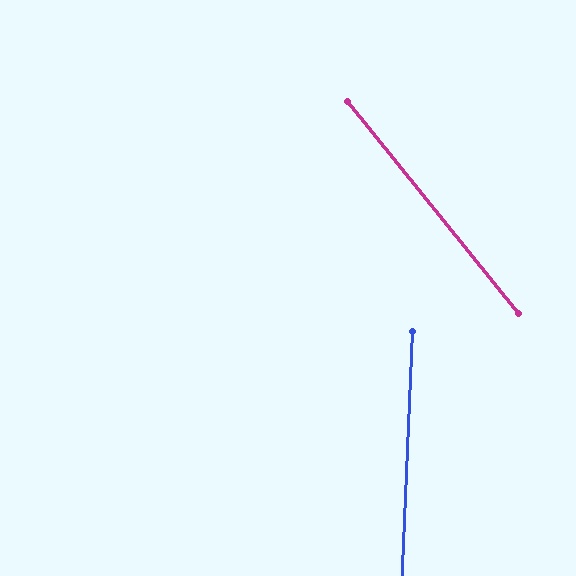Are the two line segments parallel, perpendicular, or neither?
Neither parallel nor perpendicular — they differ by about 41°.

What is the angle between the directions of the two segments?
Approximately 41 degrees.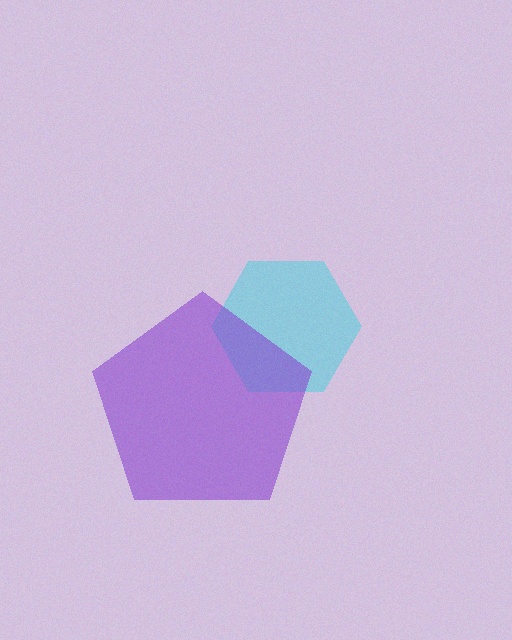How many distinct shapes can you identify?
There are 2 distinct shapes: a cyan hexagon, a purple pentagon.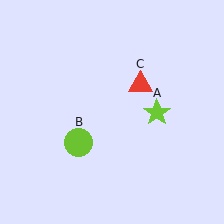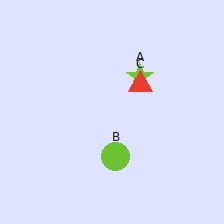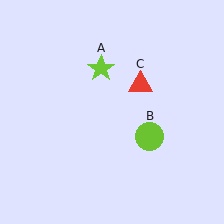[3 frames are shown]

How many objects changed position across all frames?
2 objects changed position: lime star (object A), lime circle (object B).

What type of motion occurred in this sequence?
The lime star (object A), lime circle (object B) rotated counterclockwise around the center of the scene.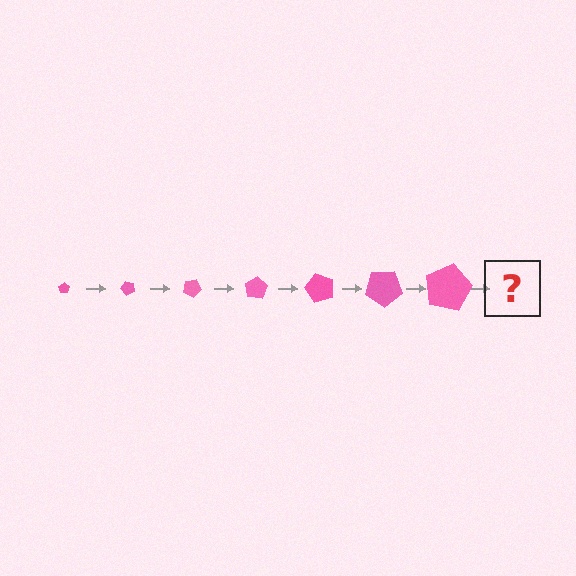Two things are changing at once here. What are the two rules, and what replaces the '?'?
The two rules are that the pentagon grows larger each step and it rotates 50 degrees each step. The '?' should be a pentagon, larger than the previous one and rotated 350 degrees from the start.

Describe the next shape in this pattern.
It should be a pentagon, larger than the previous one and rotated 350 degrees from the start.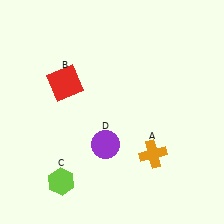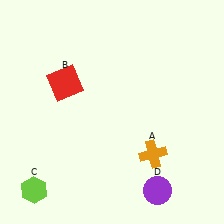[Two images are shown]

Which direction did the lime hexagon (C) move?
The lime hexagon (C) moved left.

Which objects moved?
The objects that moved are: the lime hexagon (C), the purple circle (D).